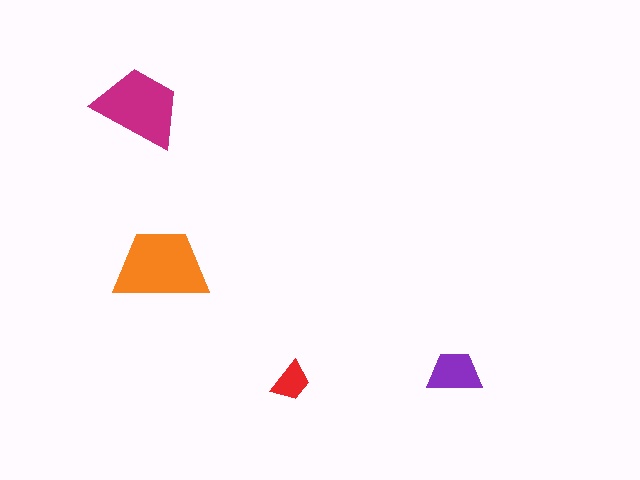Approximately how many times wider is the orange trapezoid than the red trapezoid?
About 2.5 times wider.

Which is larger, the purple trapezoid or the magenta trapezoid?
The magenta one.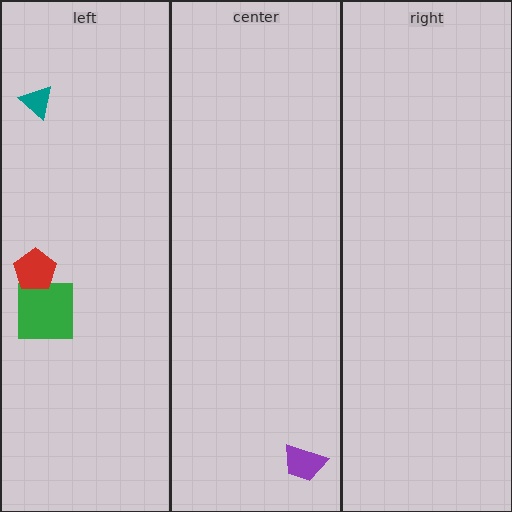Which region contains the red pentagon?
The left region.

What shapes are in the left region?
The teal triangle, the green square, the red pentagon.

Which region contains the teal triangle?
The left region.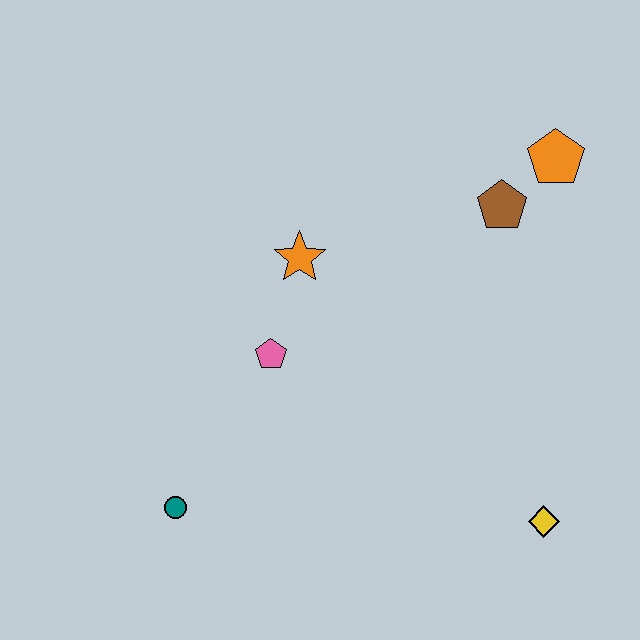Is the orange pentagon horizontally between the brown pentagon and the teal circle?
No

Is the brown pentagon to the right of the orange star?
Yes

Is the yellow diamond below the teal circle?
Yes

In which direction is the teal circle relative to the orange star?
The teal circle is below the orange star.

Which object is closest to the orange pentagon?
The brown pentagon is closest to the orange pentagon.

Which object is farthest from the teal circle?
The orange pentagon is farthest from the teal circle.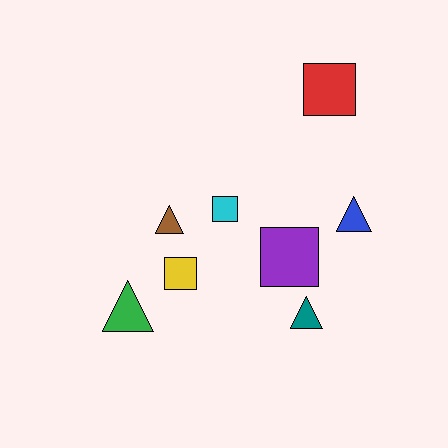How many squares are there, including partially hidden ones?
There are 4 squares.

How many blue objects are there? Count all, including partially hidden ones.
There is 1 blue object.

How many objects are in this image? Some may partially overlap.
There are 8 objects.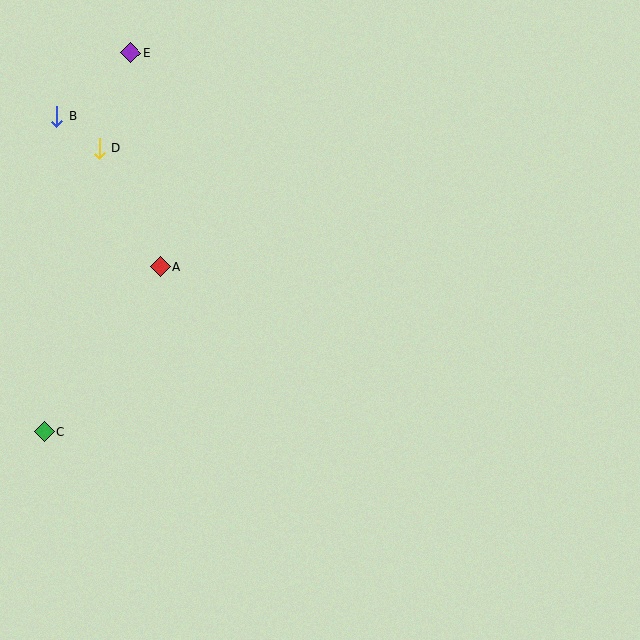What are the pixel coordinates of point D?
Point D is at (99, 148).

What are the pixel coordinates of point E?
Point E is at (131, 53).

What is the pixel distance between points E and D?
The distance between E and D is 100 pixels.